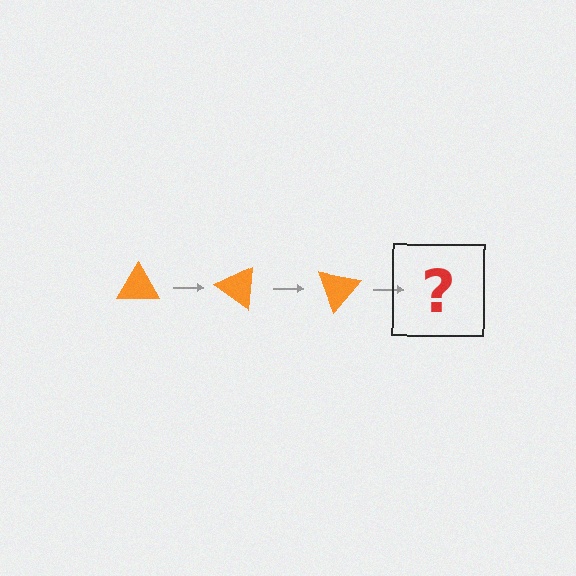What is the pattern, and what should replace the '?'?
The pattern is that the triangle rotates 35 degrees each step. The '?' should be an orange triangle rotated 105 degrees.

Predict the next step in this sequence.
The next step is an orange triangle rotated 105 degrees.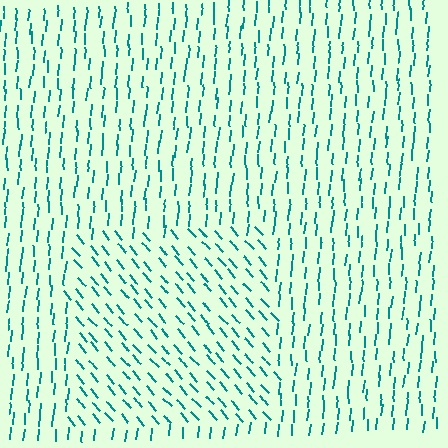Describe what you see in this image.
The image is filled with small teal line segments. A rectangle region in the image has lines oriented differently from the surrounding lines, creating a visible texture boundary.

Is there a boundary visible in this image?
Yes, there is a texture boundary formed by a change in line orientation.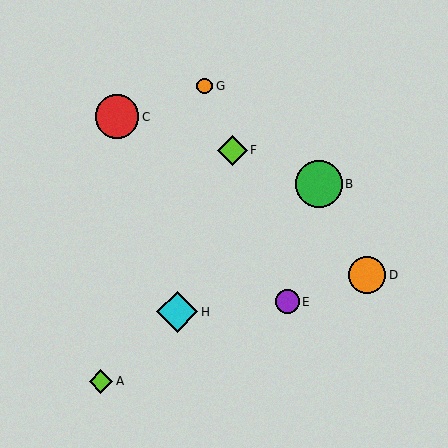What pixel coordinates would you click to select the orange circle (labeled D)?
Click at (367, 275) to select the orange circle D.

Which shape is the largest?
The green circle (labeled B) is the largest.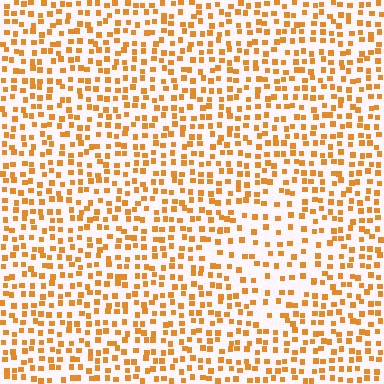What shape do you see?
I see a diamond.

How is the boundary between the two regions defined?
The boundary is defined by a change in element density (approximately 1.8x ratio). All elements are the same color, size, and shape.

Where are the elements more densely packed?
The elements are more densely packed outside the diamond boundary.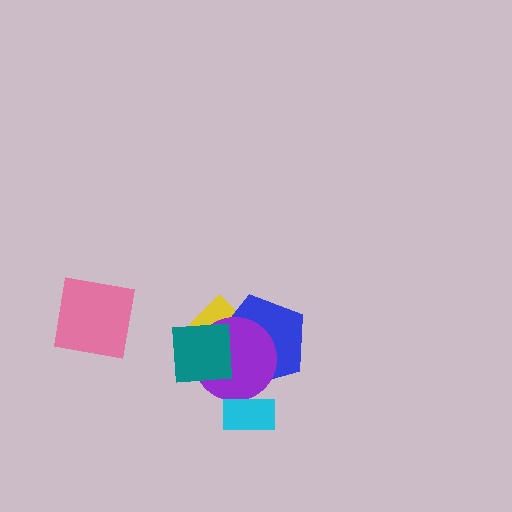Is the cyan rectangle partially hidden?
No, no other shape covers it.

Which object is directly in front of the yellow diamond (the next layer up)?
The blue pentagon is directly in front of the yellow diamond.